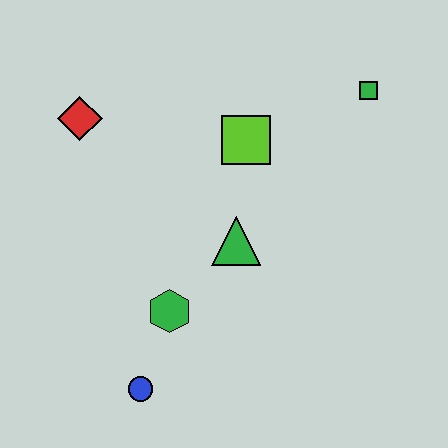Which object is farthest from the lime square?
The blue circle is farthest from the lime square.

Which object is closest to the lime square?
The green triangle is closest to the lime square.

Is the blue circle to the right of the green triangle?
No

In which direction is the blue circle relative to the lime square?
The blue circle is below the lime square.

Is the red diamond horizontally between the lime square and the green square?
No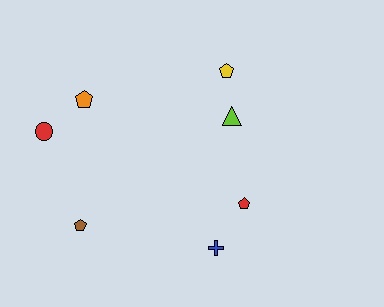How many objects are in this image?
There are 7 objects.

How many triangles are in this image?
There is 1 triangle.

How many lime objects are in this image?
There is 1 lime object.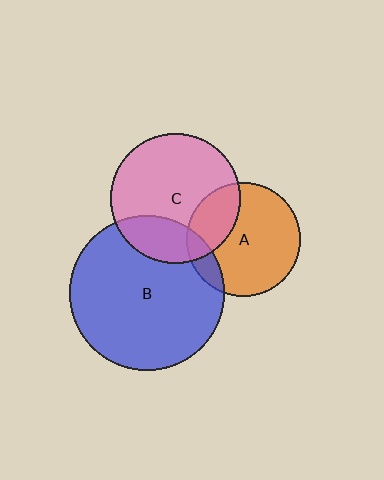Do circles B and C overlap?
Yes.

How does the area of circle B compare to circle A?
Approximately 1.8 times.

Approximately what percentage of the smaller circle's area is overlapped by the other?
Approximately 25%.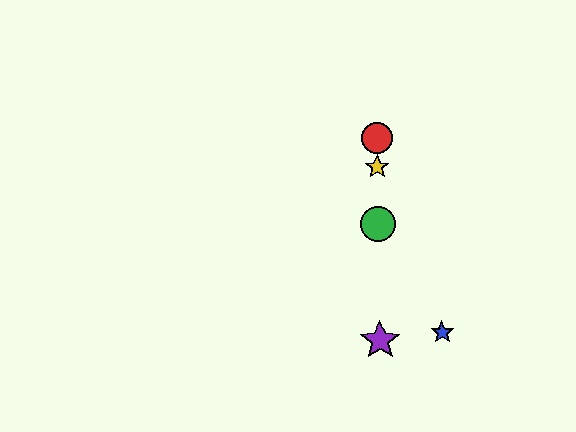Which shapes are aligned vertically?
The red circle, the green circle, the yellow star, the purple star are aligned vertically.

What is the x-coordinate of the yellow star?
The yellow star is at x≈377.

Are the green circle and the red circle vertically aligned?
Yes, both are at x≈378.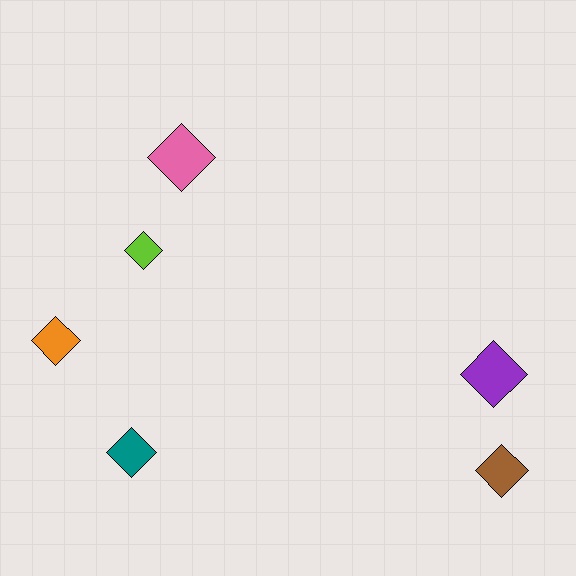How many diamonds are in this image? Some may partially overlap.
There are 6 diamonds.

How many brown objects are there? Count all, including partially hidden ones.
There is 1 brown object.